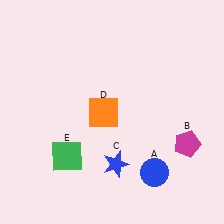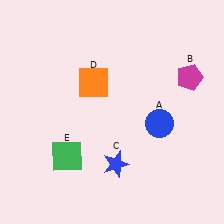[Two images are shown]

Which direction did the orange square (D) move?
The orange square (D) moved up.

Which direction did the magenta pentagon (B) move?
The magenta pentagon (B) moved up.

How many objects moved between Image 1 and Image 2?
3 objects moved between the two images.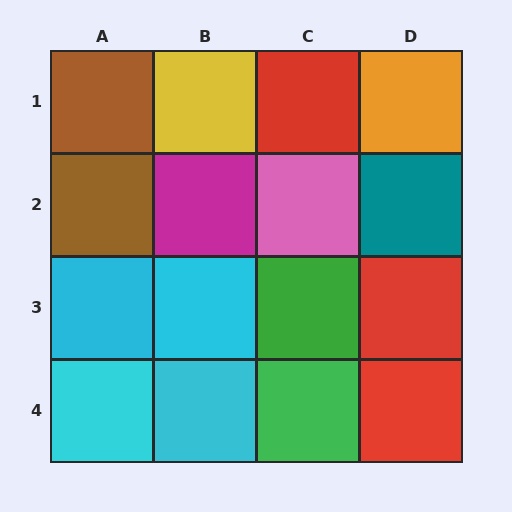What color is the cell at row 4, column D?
Red.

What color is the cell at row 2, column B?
Magenta.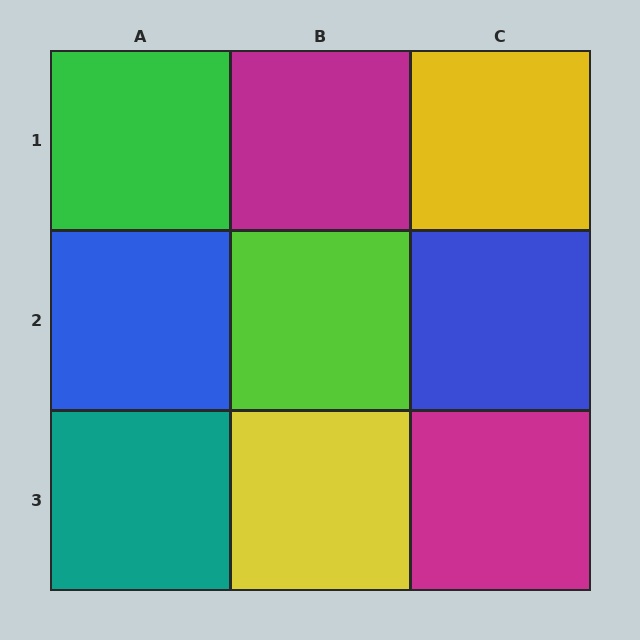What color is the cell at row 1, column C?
Yellow.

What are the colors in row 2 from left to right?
Blue, lime, blue.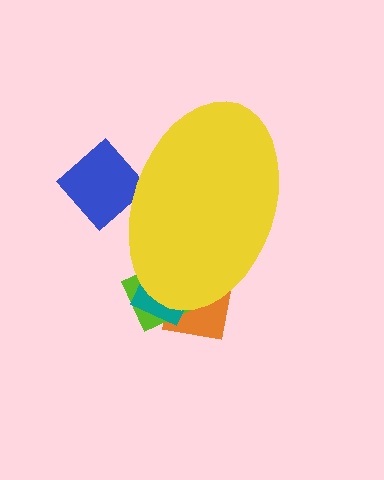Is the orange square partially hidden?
Yes, the orange square is partially hidden behind the yellow ellipse.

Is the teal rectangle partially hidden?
Yes, the teal rectangle is partially hidden behind the yellow ellipse.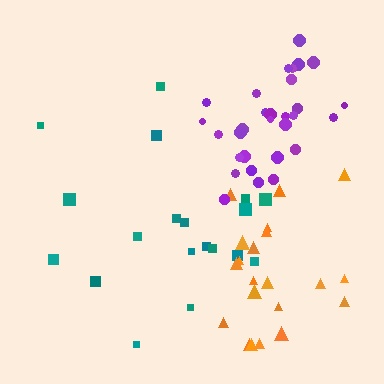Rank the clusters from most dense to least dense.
purple, orange, teal.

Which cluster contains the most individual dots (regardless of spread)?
Purple (30).